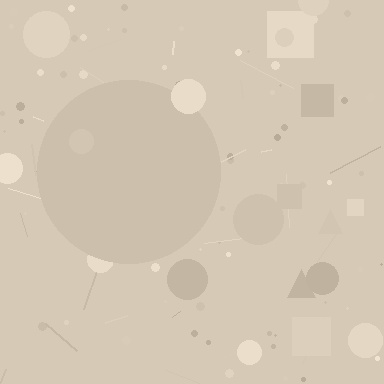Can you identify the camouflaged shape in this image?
The camouflaged shape is a circle.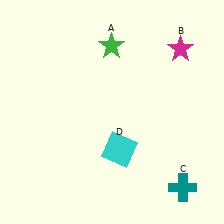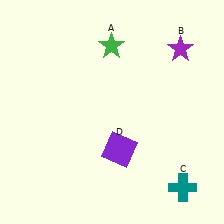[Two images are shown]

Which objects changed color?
B changed from magenta to purple. D changed from cyan to purple.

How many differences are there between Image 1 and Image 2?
There are 2 differences between the two images.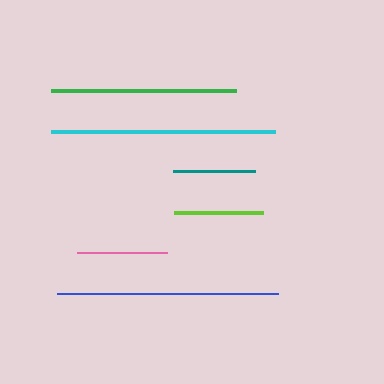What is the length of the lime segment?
The lime segment is approximately 89 pixels long.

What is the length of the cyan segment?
The cyan segment is approximately 224 pixels long.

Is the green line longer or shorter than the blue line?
The blue line is longer than the green line.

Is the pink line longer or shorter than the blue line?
The blue line is longer than the pink line.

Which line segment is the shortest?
The teal line is the shortest at approximately 82 pixels.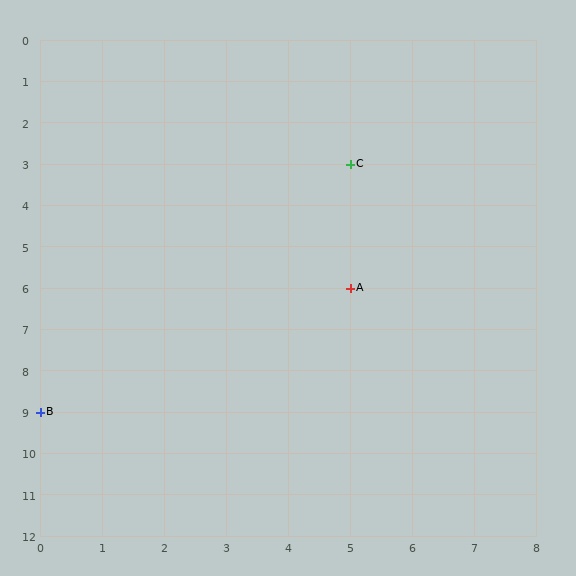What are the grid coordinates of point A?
Point A is at grid coordinates (5, 6).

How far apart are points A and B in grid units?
Points A and B are 5 columns and 3 rows apart (about 5.8 grid units diagonally).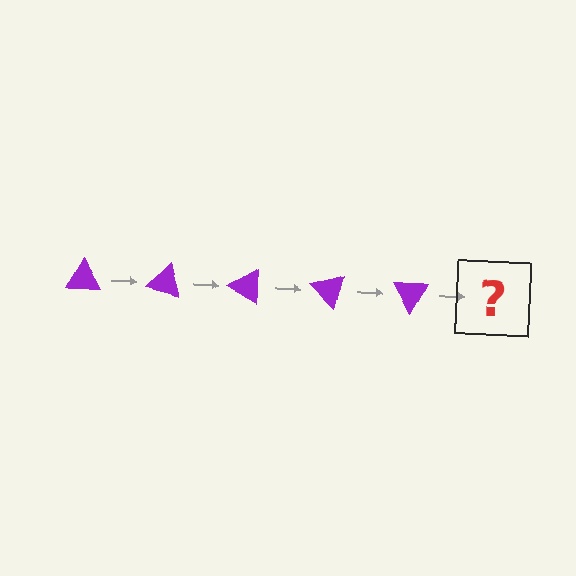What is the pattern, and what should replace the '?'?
The pattern is that the triangle rotates 15 degrees each step. The '?' should be a purple triangle rotated 75 degrees.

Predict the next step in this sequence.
The next step is a purple triangle rotated 75 degrees.